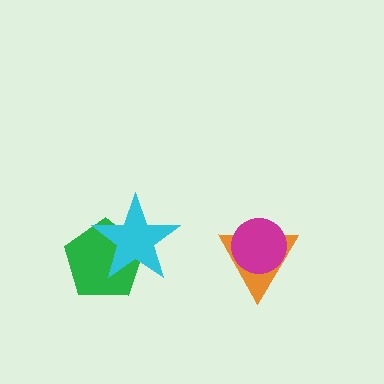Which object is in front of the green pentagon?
The cyan star is in front of the green pentagon.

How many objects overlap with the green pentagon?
1 object overlaps with the green pentagon.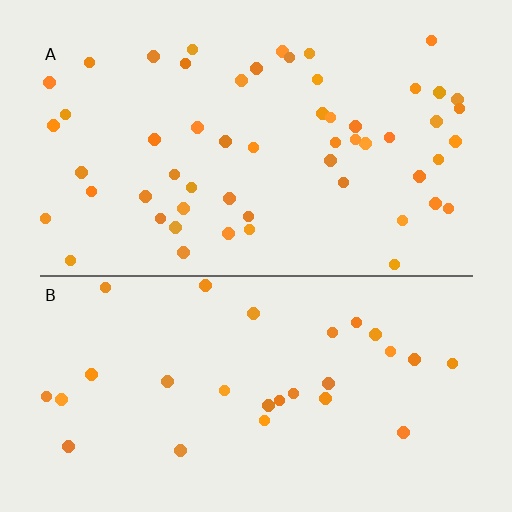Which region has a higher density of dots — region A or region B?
A (the top).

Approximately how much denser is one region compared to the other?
Approximately 1.9× — region A over region B.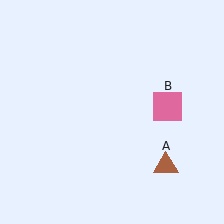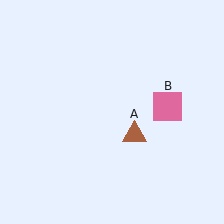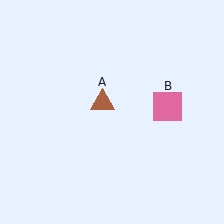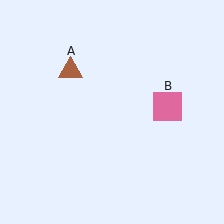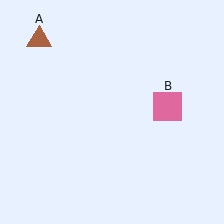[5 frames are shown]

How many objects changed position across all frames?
1 object changed position: brown triangle (object A).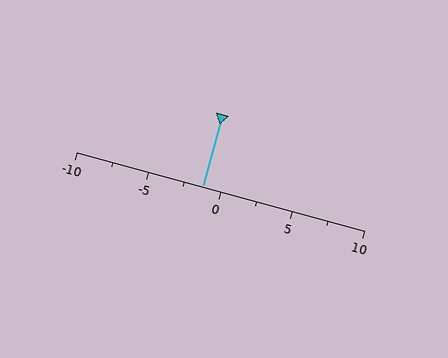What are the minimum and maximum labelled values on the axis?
The axis runs from -10 to 10.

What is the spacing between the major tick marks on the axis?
The major ticks are spaced 5 apart.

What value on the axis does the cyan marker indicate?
The marker indicates approximately -1.2.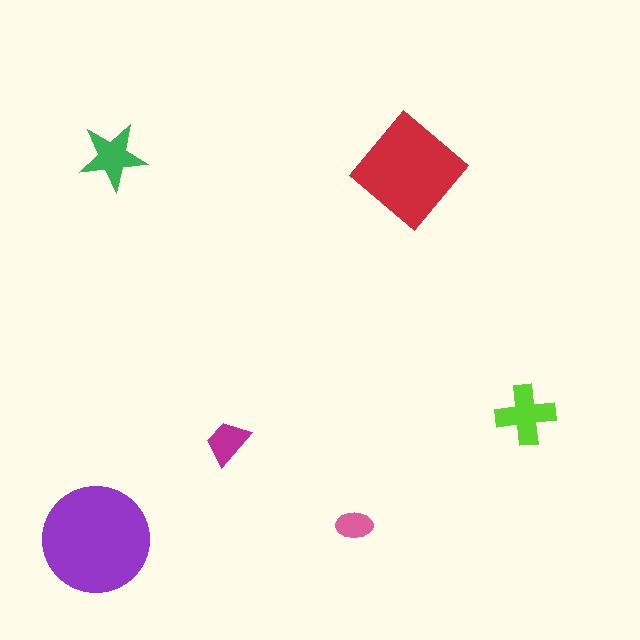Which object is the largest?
The purple circle.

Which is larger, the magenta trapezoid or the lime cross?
The lime cross.